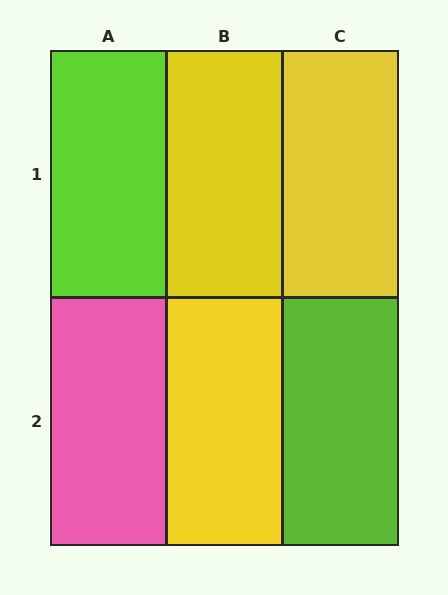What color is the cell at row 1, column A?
Lime.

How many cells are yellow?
3 cells are yellow.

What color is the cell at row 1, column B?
Yellow.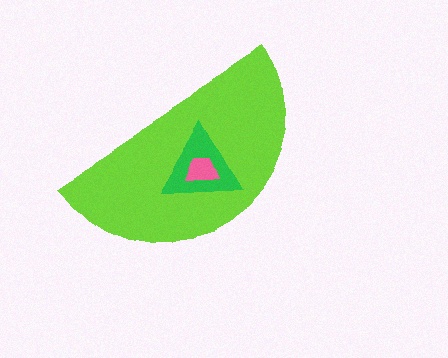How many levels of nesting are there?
3.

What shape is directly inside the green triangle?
The pink trapezoid.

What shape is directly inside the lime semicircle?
The green triangle.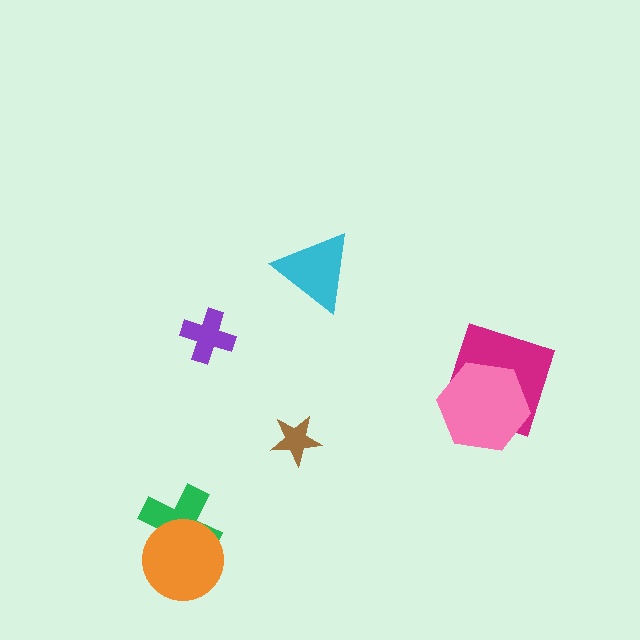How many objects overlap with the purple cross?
0 objects overlap with the purple cross.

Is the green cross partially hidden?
Yes, it is partially covered by another shape.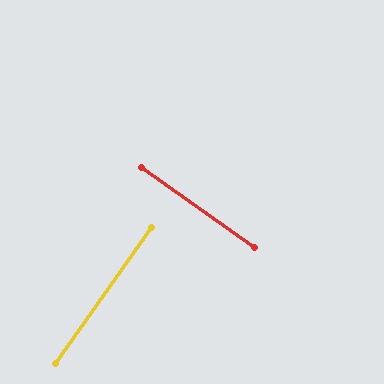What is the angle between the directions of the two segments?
Approximately 90 degrees.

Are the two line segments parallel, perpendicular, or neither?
Perpendicular — they meet at approximately 90°.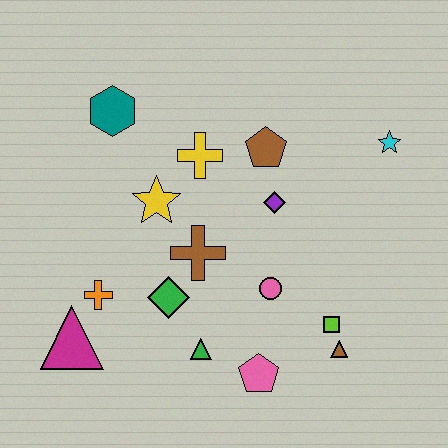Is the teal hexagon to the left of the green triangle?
Yes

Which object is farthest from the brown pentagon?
The magenta triangle is farthest from the brown pentagon.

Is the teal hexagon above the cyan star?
Yes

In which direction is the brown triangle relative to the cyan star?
The brown triangle is below the cyan star.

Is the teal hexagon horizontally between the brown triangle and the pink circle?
No